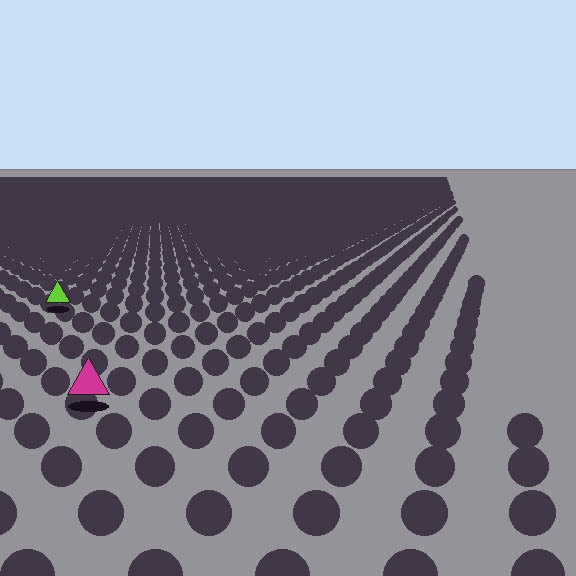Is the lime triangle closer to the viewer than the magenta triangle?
No. The magenta triangle is closer — you can tell from the texture gradient: the ground texture is coarser near it.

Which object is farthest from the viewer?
The lime triangle is farthest from the viewer. It appears smaller and the ground texture around it is denser.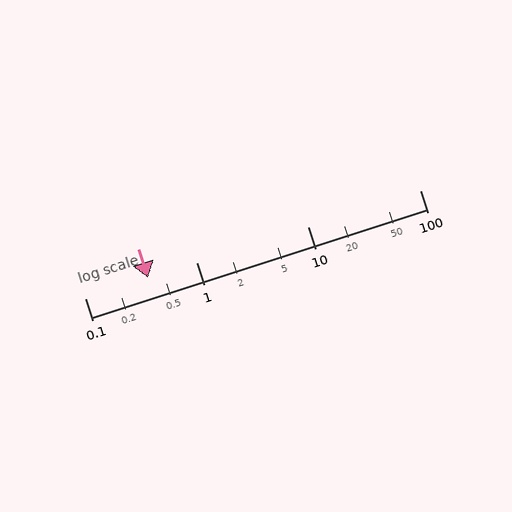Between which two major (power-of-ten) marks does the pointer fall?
The pointer is between 0.1 and 1.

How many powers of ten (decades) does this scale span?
The scale spans 3 decades, from 0.1 to 100.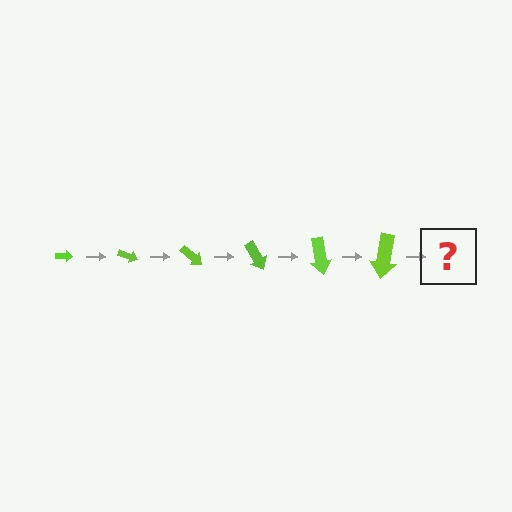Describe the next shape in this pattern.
It should be an arrow, larger than the previous one and rotated 120 degrees from the start.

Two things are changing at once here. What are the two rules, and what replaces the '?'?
The two rules are that the arrow grows larger each step and it rotates 20 degrees each step. The '?' should be an arrow, larger than the previous one and rotated 120 degrees from the start.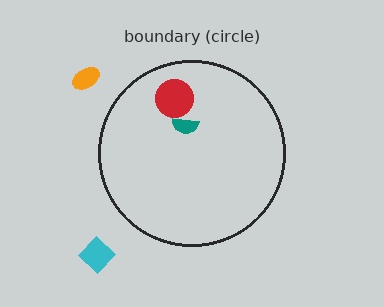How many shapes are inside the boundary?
2 inside, 2 outside.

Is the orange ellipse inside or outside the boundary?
Outside.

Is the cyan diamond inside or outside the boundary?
Outside.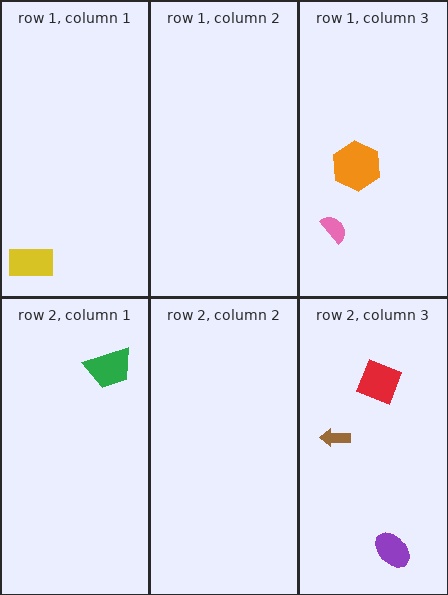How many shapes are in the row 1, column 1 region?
1.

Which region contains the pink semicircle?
The row 1, column 3 region.